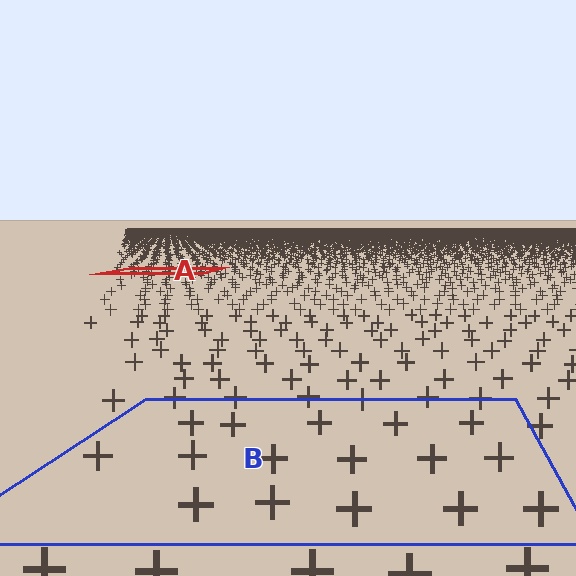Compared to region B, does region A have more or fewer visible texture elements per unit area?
Region A has more texture elements per unit area — they are packed more densely because it is farther away.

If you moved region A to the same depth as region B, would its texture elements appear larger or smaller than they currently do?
They would appear larger. At a closer depth, the same texture elements are projected at a bigger on-screen size.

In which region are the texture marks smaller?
The texture marks are smaller in region A, because it is farther away.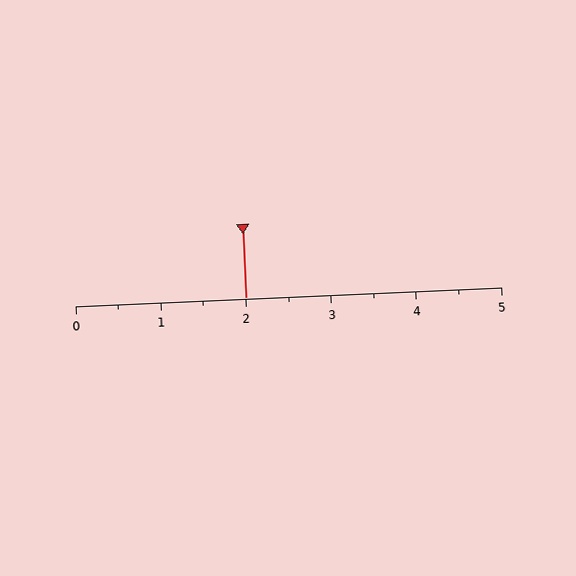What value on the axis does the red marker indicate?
The marker indicates approximately 2.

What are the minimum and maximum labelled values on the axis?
The axis runs from 0 to 5.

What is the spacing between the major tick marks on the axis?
The major ticks are spaced 1 apart.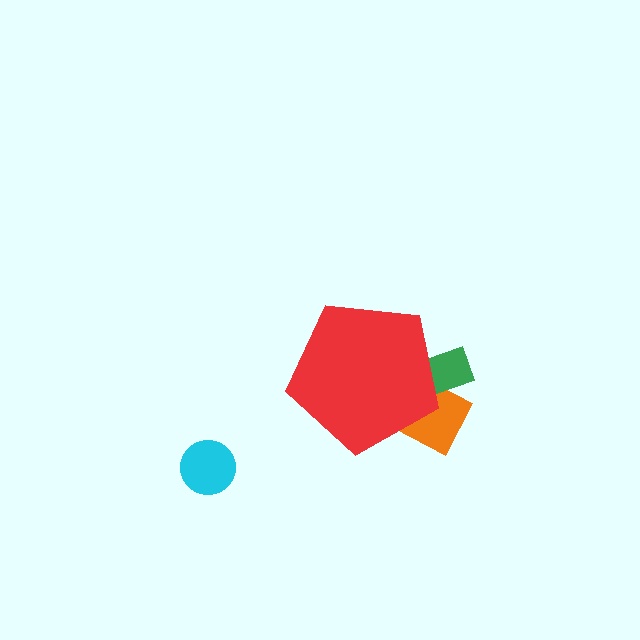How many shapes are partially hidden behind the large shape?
2 shapes are partially hidden.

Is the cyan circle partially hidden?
No, the cyan circle is fully visible.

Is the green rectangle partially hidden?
Yes, the green rectangle is partially hidden behind the red pentagon.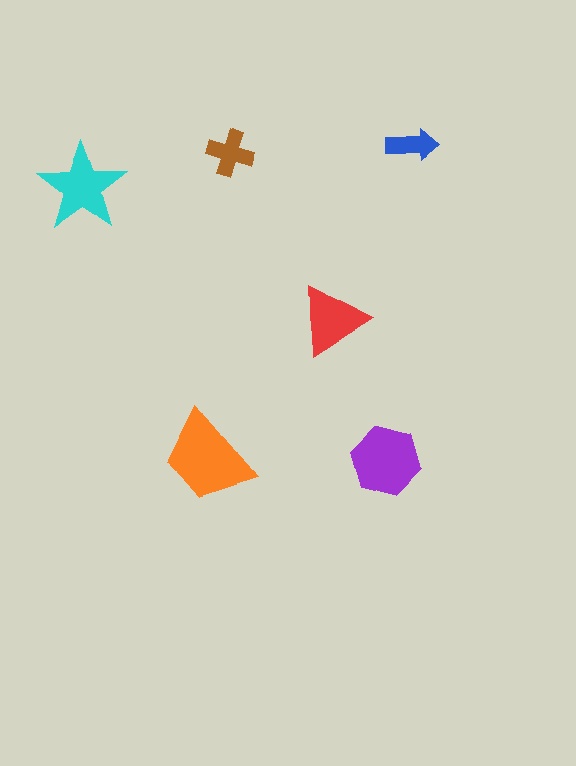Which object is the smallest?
The blue arrow.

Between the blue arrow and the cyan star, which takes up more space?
The cyan star.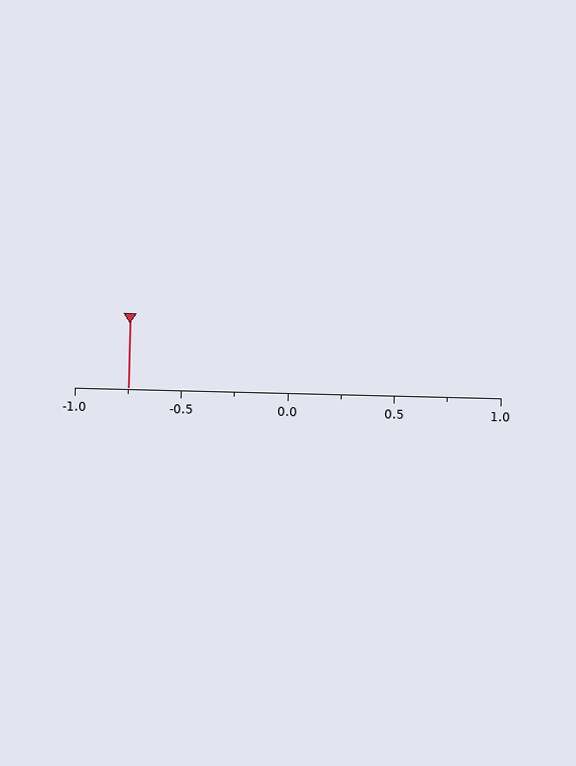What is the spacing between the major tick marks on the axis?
The major ticks are spaced 0.5 apart.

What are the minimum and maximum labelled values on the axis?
The axis runs from -1.0 to 1.0.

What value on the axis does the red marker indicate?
The marker indicates approximately -0.75.